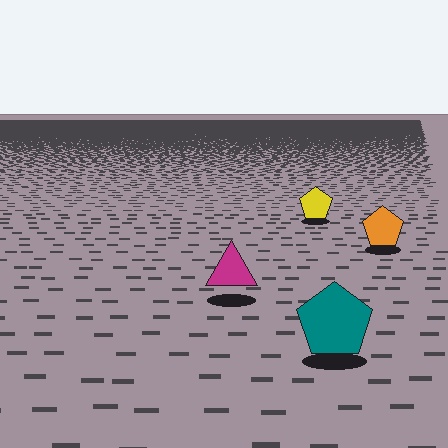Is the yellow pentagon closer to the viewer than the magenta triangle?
No. The magenta triangle is closer — you can tell from the texture gradient: the ground texture is coarser near it.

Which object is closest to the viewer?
The teal pentagon is closest. The texture marks near it are larger and more spread out.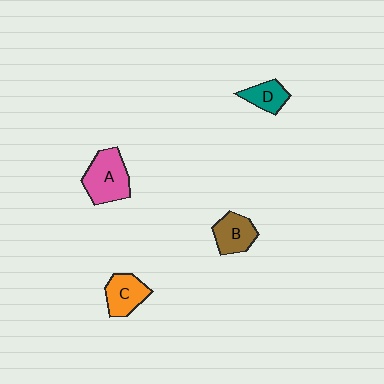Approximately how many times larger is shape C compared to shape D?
Approximately 1.3 times.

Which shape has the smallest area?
Shape D (teal).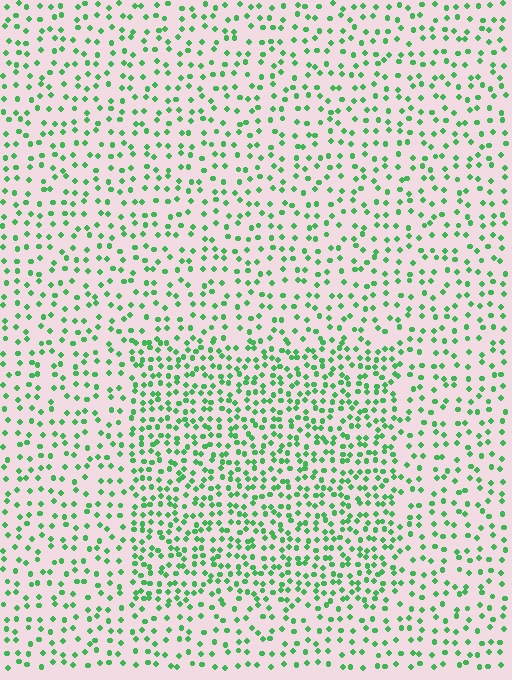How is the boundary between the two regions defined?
The boundary is defined by a change in element density (approximately 1.8x ratio). All elements are the same color, size, and shape.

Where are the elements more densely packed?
The elements are more densely packed inside the rectangle boundary.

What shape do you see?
I see a rectangle.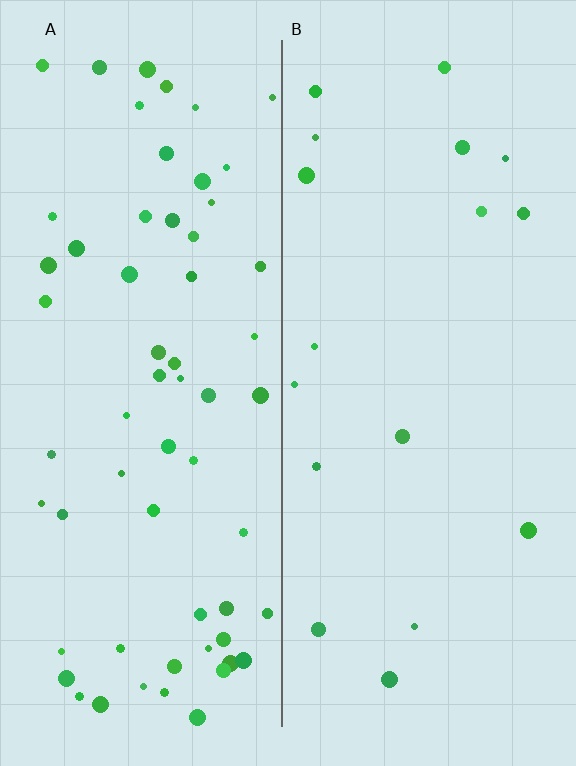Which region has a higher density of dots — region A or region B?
A (the left).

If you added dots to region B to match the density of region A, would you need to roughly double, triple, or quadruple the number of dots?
Approximately quadruple.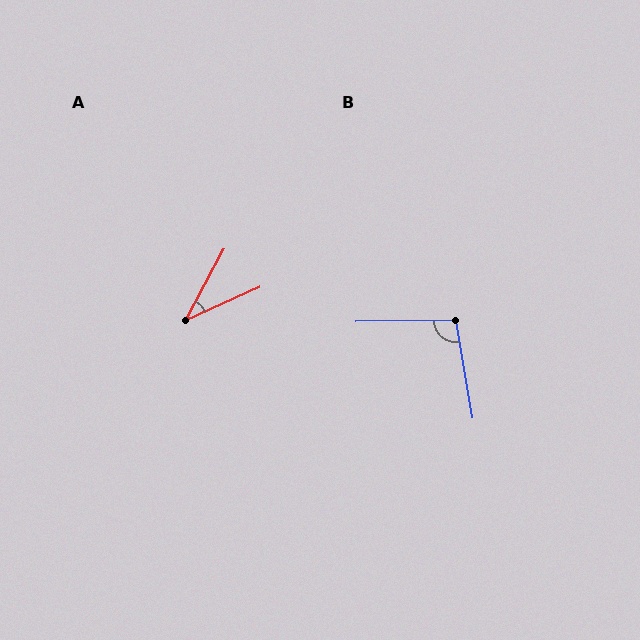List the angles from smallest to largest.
A (37°), B (99°).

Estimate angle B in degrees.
Approximately 99 degrees.